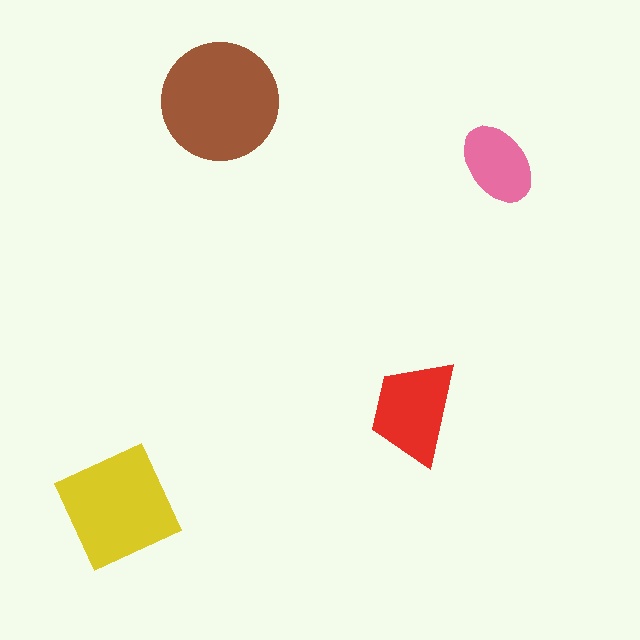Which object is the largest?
The brown circle.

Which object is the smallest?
The pink ellipse.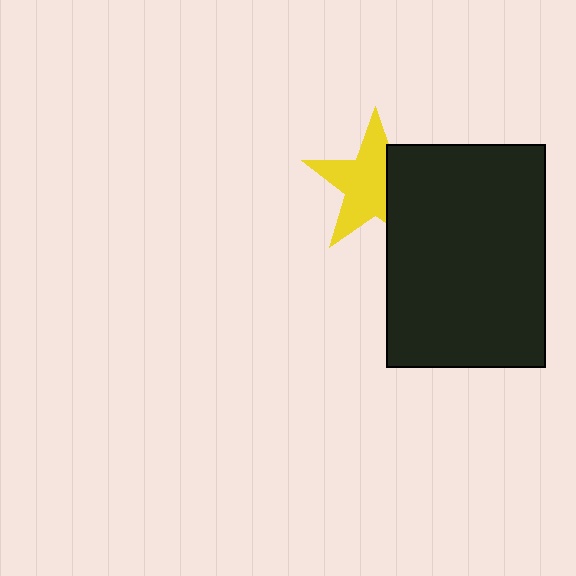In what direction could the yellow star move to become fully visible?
The yellow star could move left. That would shift it out from behind the black rectangle entirely.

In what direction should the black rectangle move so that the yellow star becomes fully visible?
The black rectangle should move right. That is the shortest direction to clear the overlap and leave the yellow star fully visible.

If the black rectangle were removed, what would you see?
You would see the complete yellow star.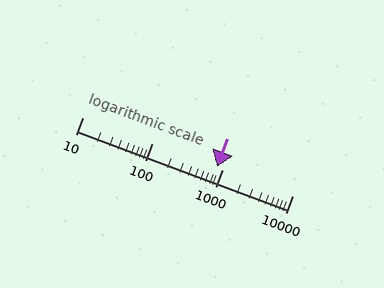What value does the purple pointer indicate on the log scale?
The pointer indicates approximately 840.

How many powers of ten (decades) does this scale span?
The scale spans 3 decades, from 10 to 10000.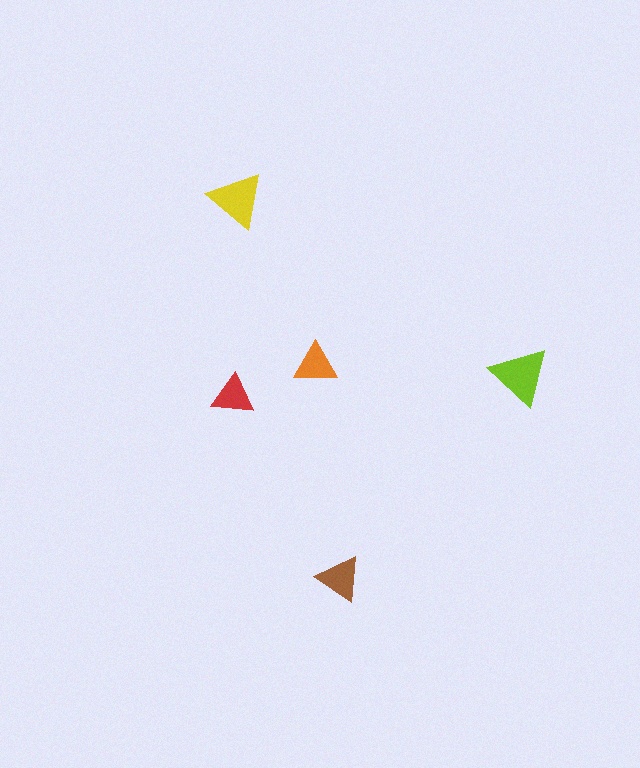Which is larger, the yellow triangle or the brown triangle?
The yellow one.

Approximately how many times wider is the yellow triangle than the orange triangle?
About 1.5 times wider.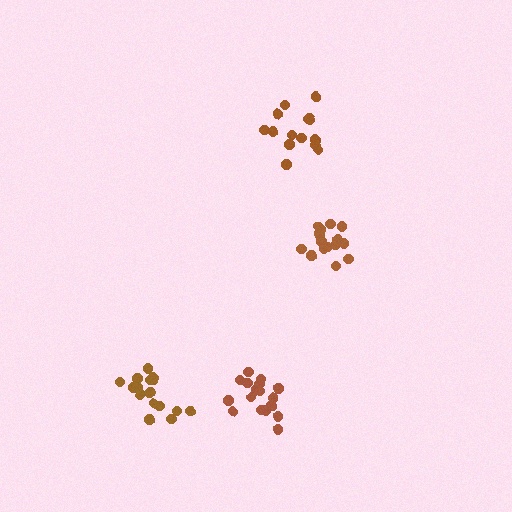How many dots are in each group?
Group 1: 16 dots, Group 2: 15 dots, Group 3: 17 dots, Group 4: 14 dots (62 total).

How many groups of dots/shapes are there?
There are 4 groups.